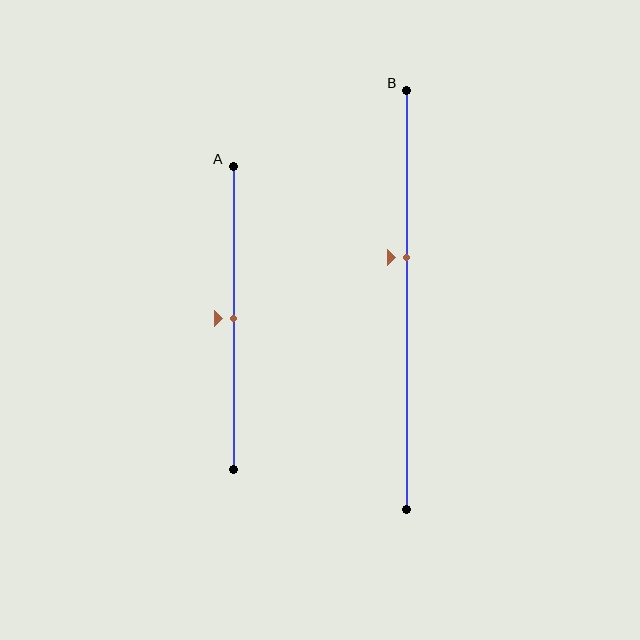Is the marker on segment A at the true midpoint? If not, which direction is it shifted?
Yes, the marker on segment A is at the true midpoint.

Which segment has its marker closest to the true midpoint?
Segment A has its marker closest to the true midpoint.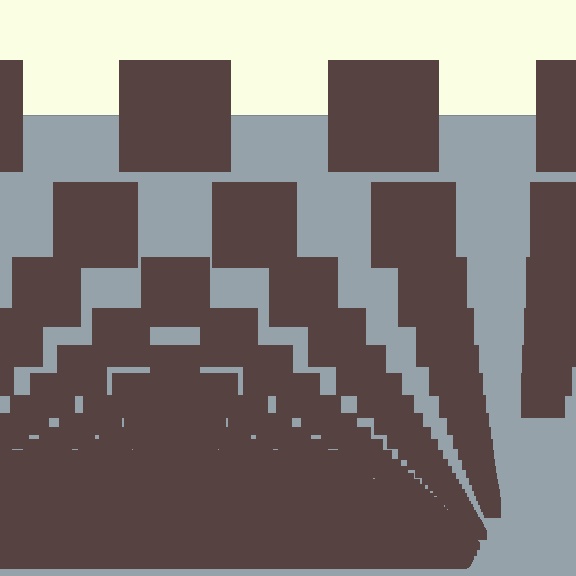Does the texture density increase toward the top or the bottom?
Density increases toward the bottom.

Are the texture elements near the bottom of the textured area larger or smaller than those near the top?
Smaller. The gradient is inverted — elements near the bottom are smaller and denser.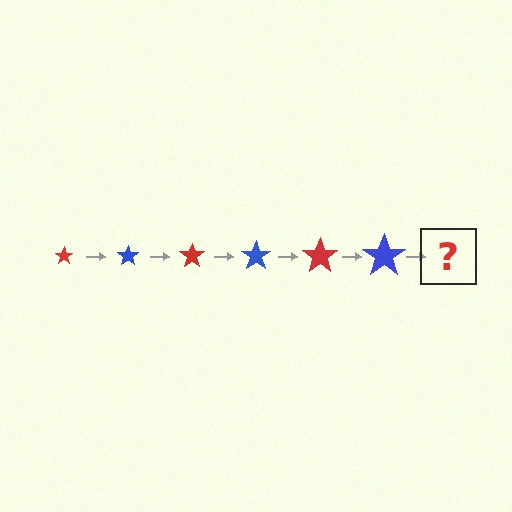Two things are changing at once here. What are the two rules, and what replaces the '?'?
The two rules are that the star grows larger each step and the color cycles through red and blue. The '?' should be a red star, larger than the previous one.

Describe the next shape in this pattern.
It should be a red star, larger than the previous one.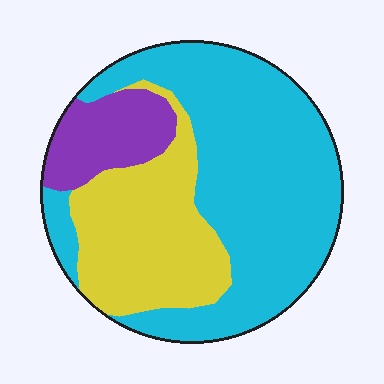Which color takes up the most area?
Cyan, at roughly 60%.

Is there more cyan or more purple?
Cyan.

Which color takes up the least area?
Purple, at roughly 15%.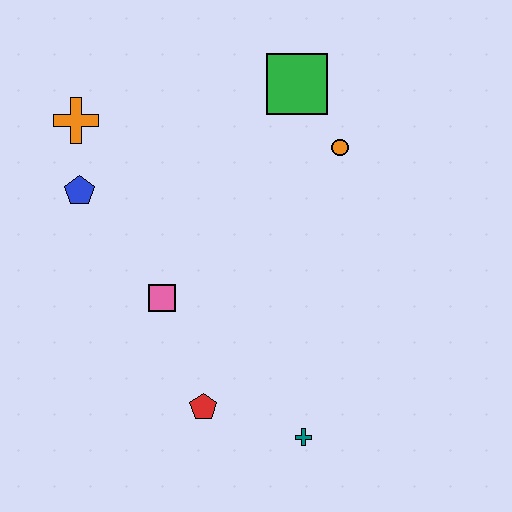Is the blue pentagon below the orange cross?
Yes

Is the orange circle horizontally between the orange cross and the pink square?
No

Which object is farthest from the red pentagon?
The green square is farthest from the red pentagon.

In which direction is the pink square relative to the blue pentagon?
The pink square is below the blue pentagon.